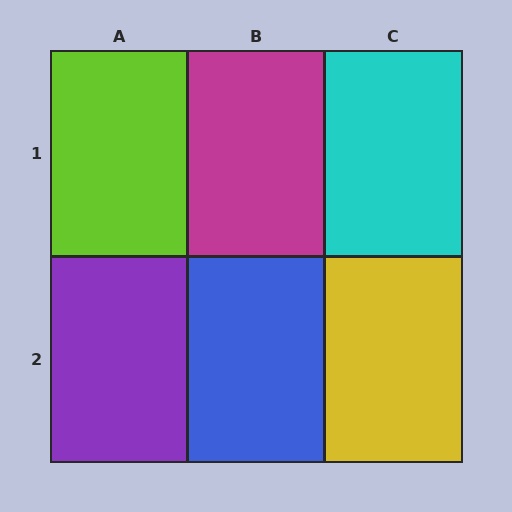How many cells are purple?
1 cell is purple.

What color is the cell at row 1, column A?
Lime.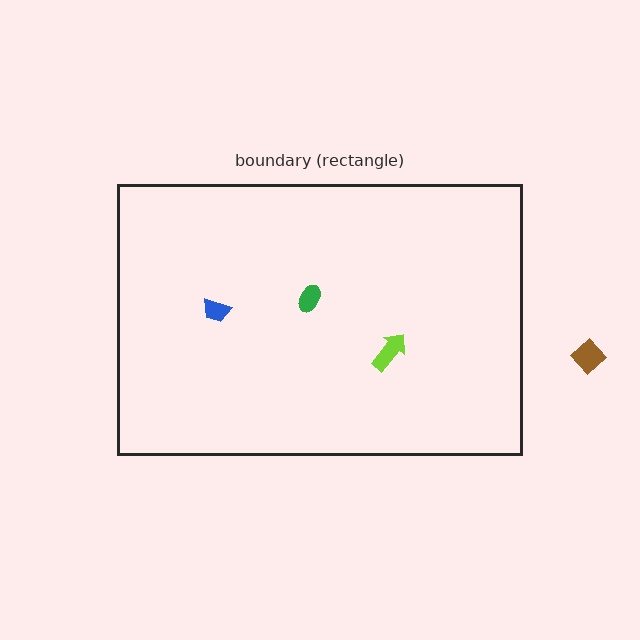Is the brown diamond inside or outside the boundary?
Outside.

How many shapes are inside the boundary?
3 inside, 1 outside.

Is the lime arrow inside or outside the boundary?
Inside.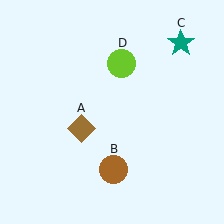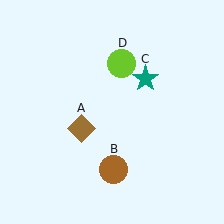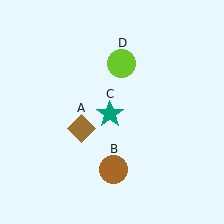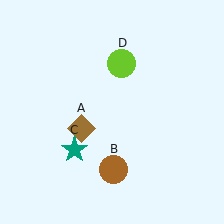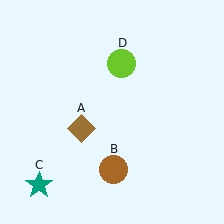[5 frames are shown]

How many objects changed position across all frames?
1 object changed position: teal star (object C).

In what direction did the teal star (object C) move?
The teal star (object C) moved down and to the left.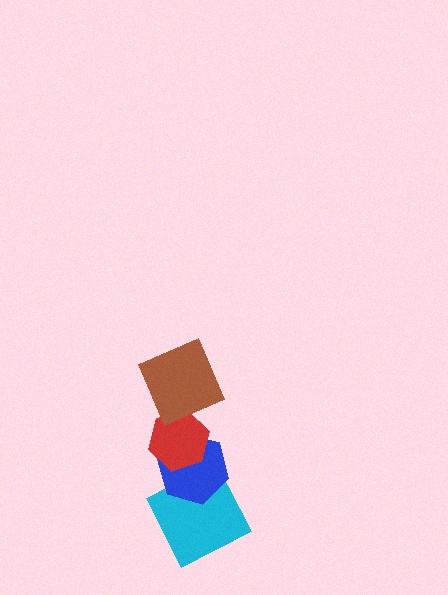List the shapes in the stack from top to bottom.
From top to bottom: the brown square, the red hexagon, the blue hexagon, the cyan square.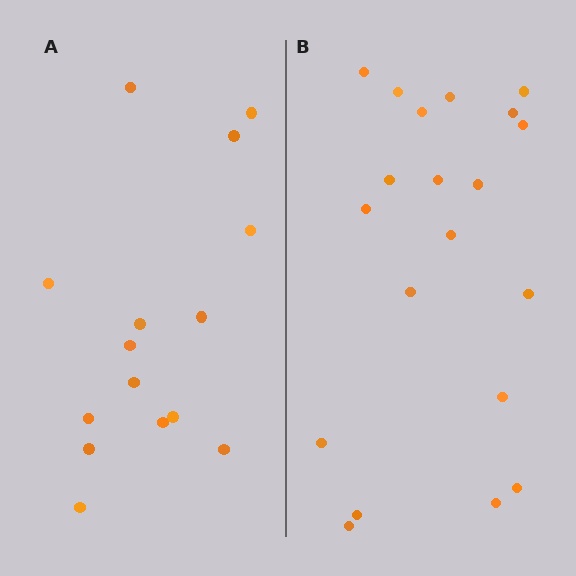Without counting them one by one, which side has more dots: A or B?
Region B (the right region) has more dots.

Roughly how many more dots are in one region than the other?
Region B has about 5 more dots than region A.